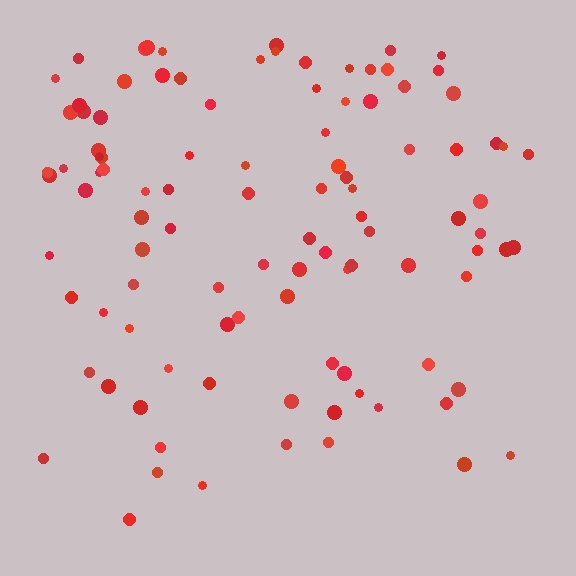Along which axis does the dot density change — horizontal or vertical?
Vertical.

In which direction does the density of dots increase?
From bottom to top, with the top side densest.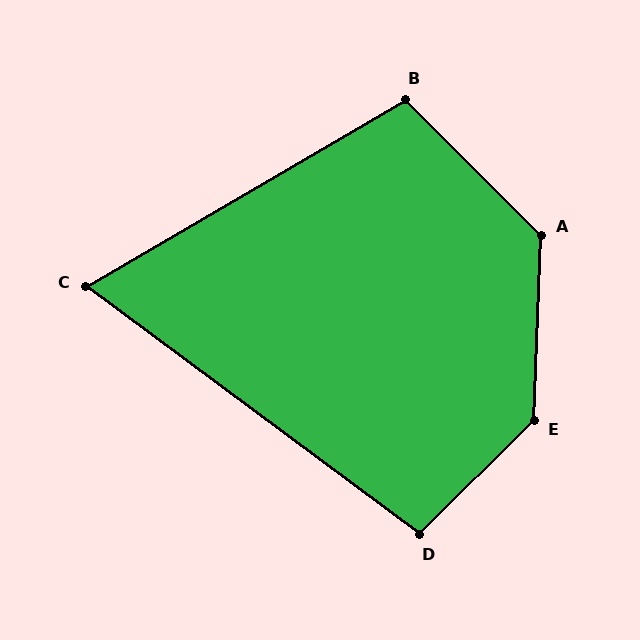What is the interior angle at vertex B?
Approximately 105 degrees (obtuse).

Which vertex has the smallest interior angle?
C, at approximately 67 degrees.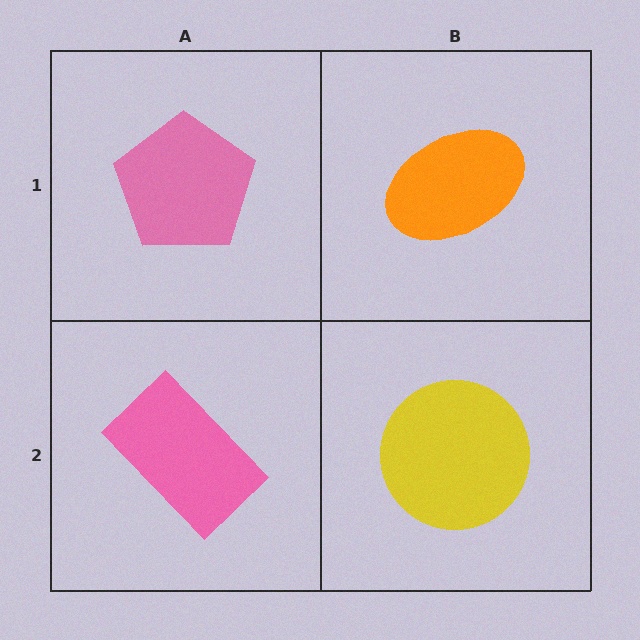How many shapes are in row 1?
2 shapes.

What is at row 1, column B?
An orange ellipse.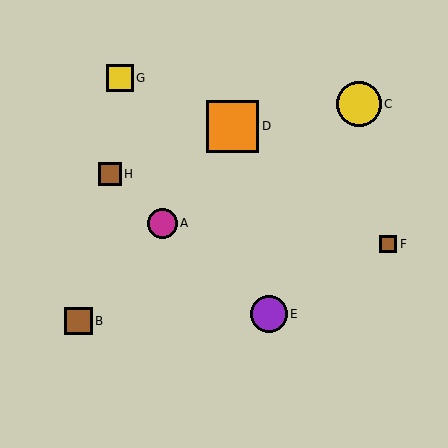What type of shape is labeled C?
Shape C is a yellow circle.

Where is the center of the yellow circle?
The center of the yellow circle is at (359, 104).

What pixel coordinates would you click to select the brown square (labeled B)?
Click at (78, 321) to select the brown square B.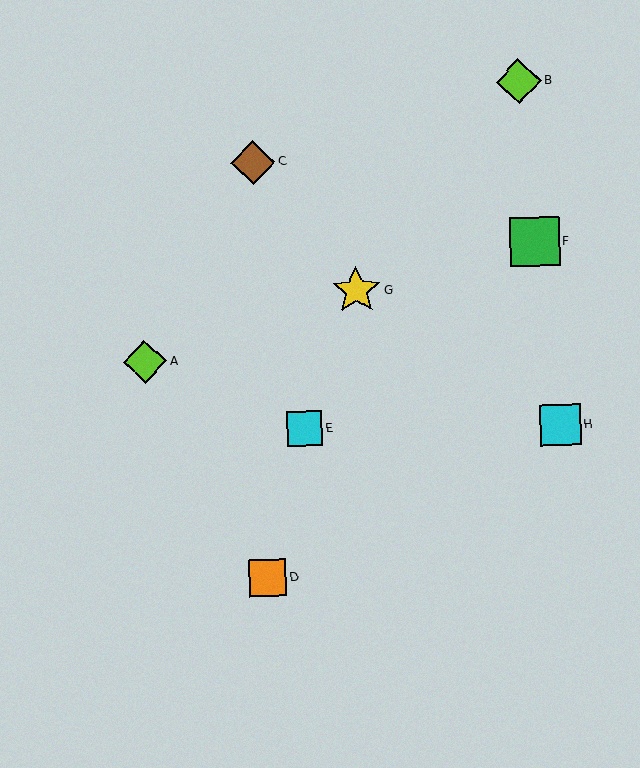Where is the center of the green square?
The center of the green square is at (535, 242).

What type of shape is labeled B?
Shape B is a lime diamond.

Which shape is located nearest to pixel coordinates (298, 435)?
The cyan square (labeled E) at (304, 429) is nearest to that location.